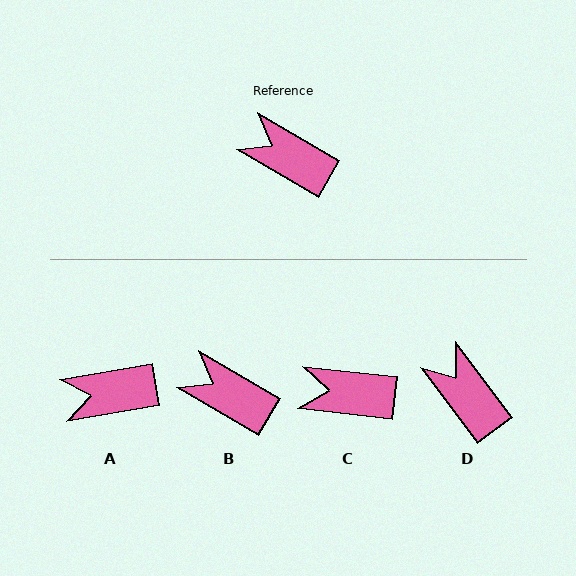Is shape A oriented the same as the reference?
No, it is off by about 40 degrees.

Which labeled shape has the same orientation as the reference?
B.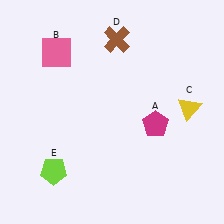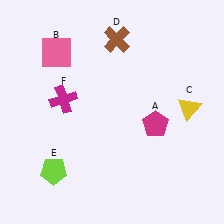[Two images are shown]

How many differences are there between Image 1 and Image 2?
There is 1 difference between the two images.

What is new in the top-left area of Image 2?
A magenta cross (F) was added in the top-left area of Image 2.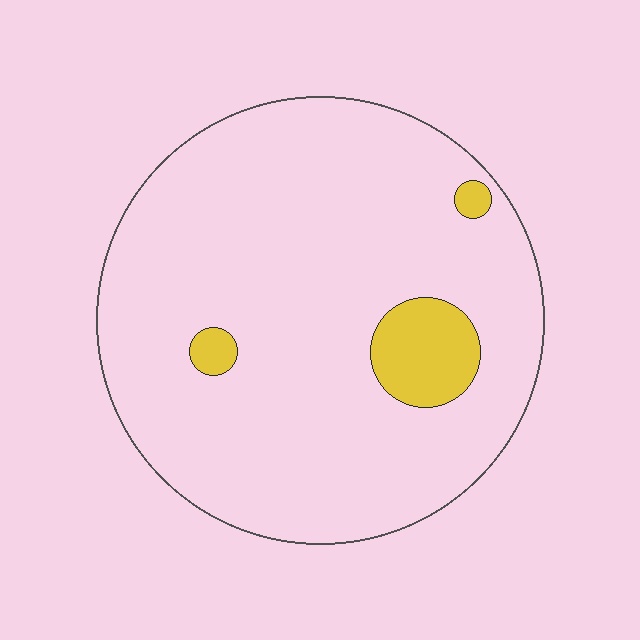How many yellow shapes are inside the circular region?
3.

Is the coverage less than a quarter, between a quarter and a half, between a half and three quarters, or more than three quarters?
Less than a quarter.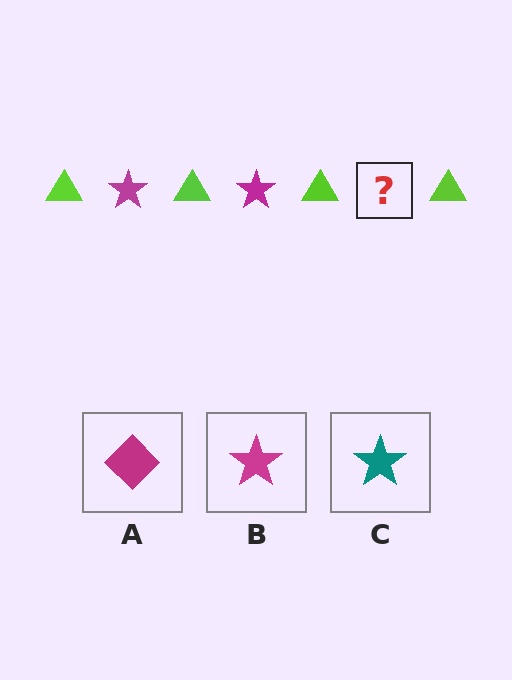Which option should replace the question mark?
Option B.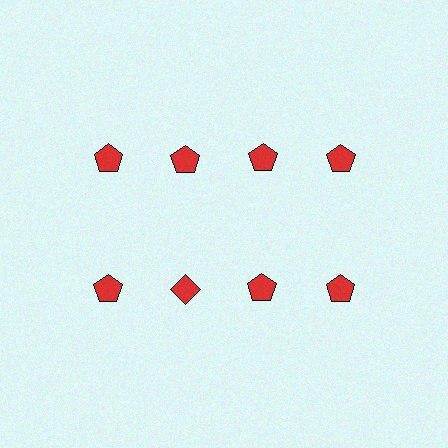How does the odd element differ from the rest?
It has a different shape: diamond instead of pentagon.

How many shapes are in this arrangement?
There are 8 shapes arranged in a grid pattern.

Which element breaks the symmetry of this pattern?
The red diamond in the second row, second from left column breaks the symmetry. All other shapes are red pentagons.